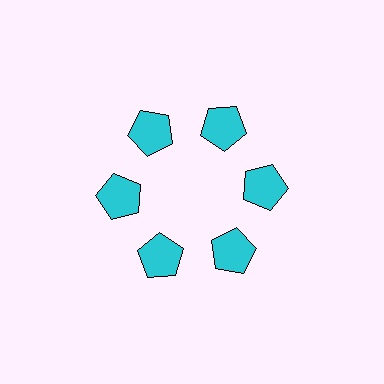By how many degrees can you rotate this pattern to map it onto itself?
The pattern maps onto itself every 60 degrees of rotation.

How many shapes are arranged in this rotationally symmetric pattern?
There are 6 shapes, arranged in 6 groups of 1.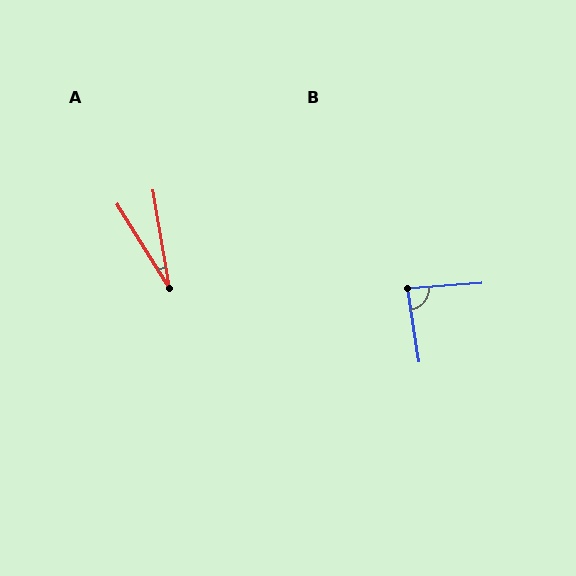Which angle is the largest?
B, at approximately 86 degrees.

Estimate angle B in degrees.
Approximately 86 degrees.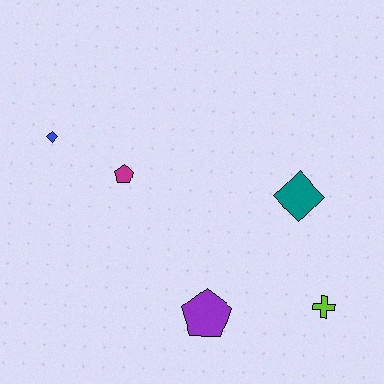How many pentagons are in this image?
There are 2 pentagons.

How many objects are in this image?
There are 5 objects.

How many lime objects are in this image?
There is 1 lime object.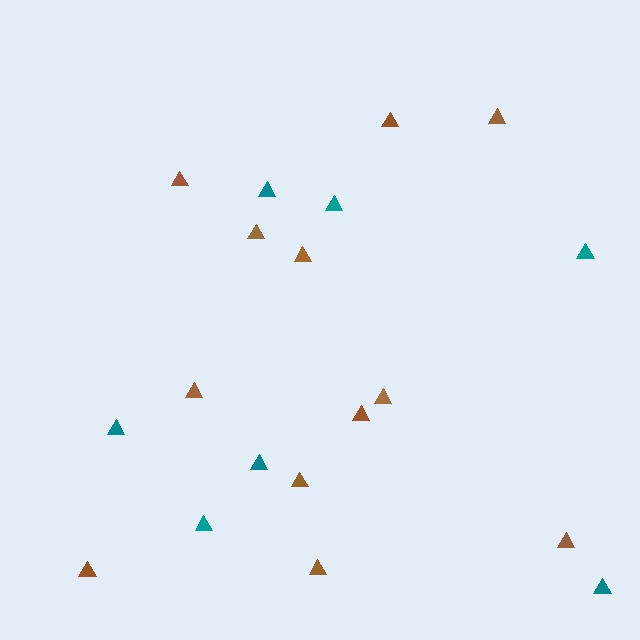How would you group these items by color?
There are 2 groups: one group of brown triangles (12) and one group of teal triangles (7).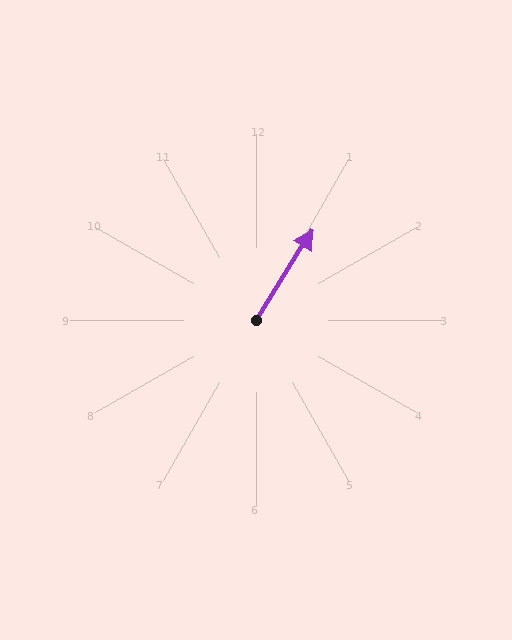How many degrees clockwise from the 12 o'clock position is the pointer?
Approximately 32 degrees.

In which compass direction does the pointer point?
Northeast.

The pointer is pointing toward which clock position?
Roughly 1 o'clock.